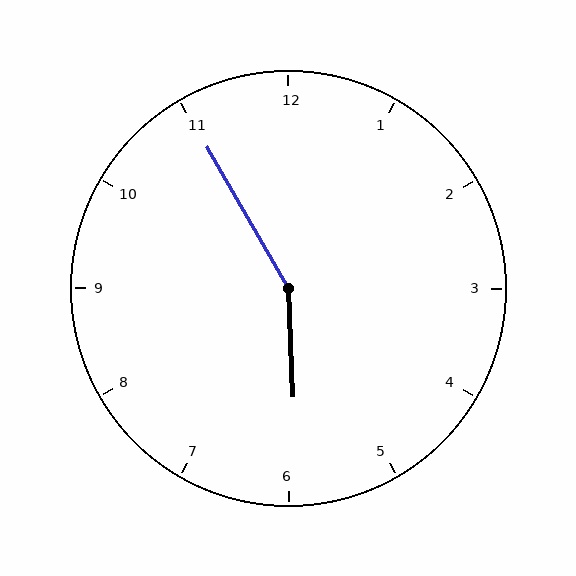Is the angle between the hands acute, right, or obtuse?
It is obtuse.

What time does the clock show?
5:55.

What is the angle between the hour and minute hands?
Approximately 152 degrees.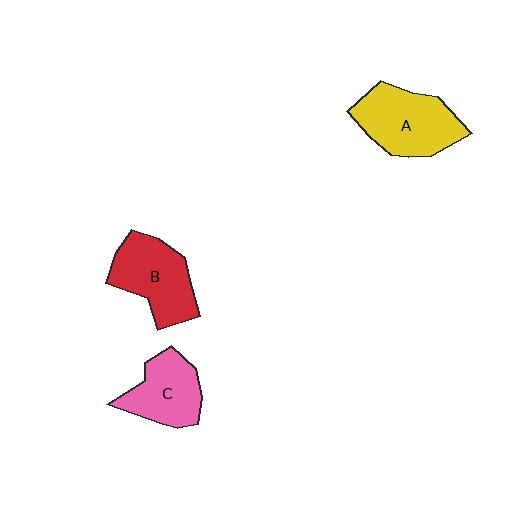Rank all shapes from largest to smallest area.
From largest to smallest: A (yellow), B (red), C (pink).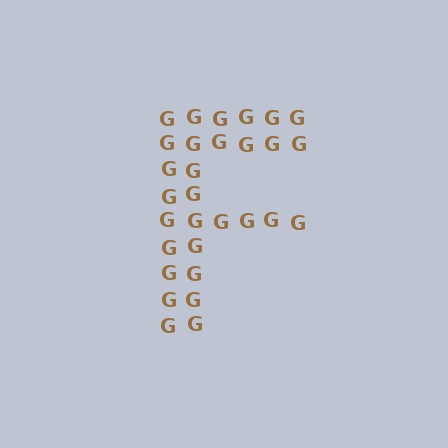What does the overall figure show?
The overall figure shows the letter F.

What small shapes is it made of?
It is made of small letter G's.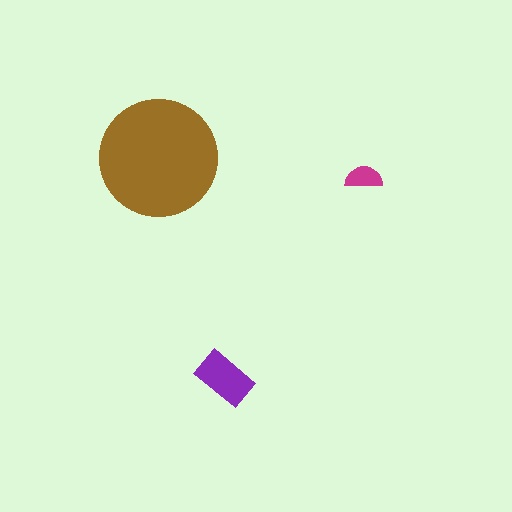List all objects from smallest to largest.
The magenta semicircle, the purple rectangle, the brown circle.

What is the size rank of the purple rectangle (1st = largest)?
2nd.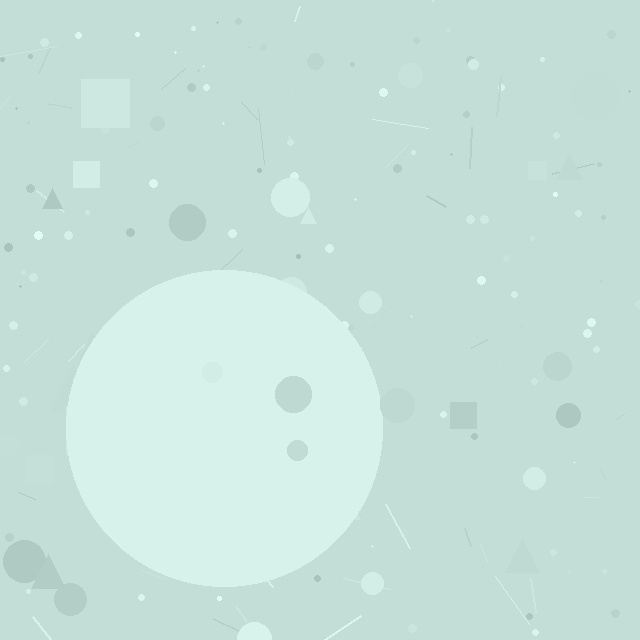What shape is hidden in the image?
A circle is hidden in the image.